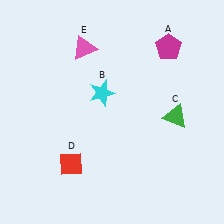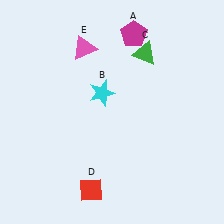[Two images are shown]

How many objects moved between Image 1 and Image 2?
3 objects moved between the two images.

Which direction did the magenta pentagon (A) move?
The magenta pentagon (A) moved left.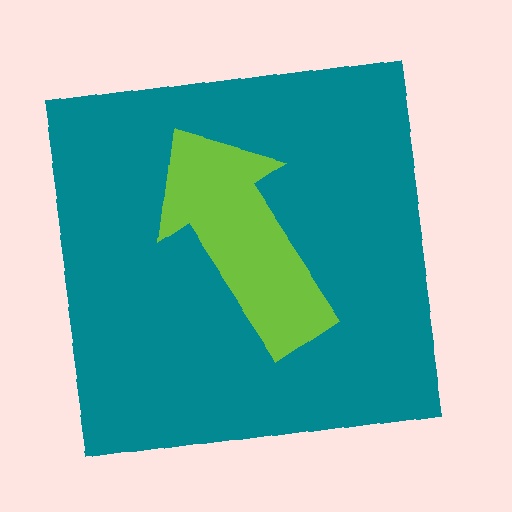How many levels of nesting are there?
2.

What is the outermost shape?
The teal square.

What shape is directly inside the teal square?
The lime arrow.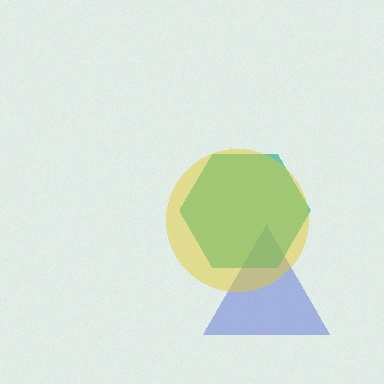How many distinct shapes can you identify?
There are 3 distinct shapes: a blue triangle, a teal hexagon, a yellow circle.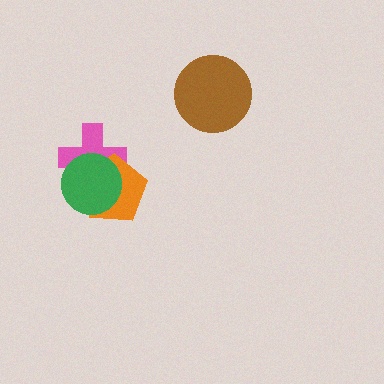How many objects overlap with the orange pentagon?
2 objects overlap with the orange pentagon.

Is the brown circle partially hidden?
No, no other shape covers it.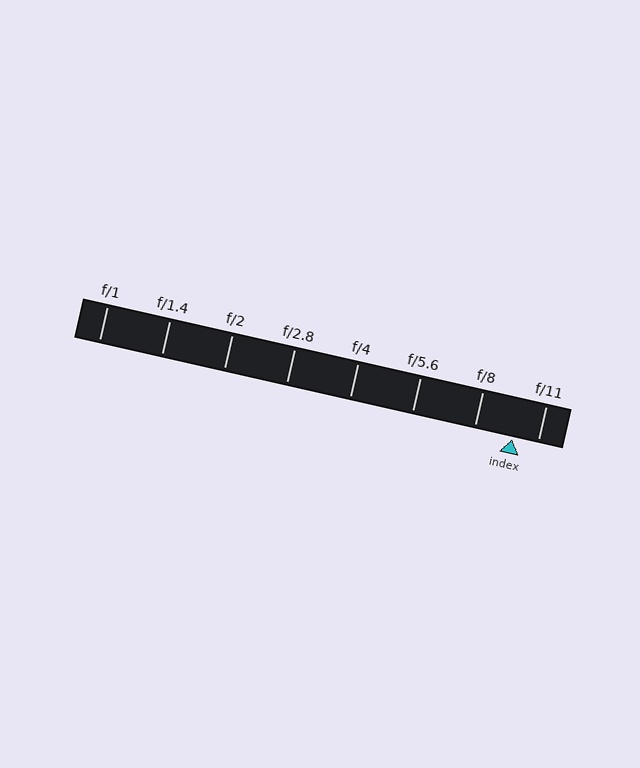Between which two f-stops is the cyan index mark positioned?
The index mark is between f/8 and f/11.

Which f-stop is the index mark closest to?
The index mark is closest to f/11.